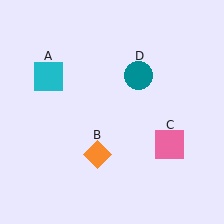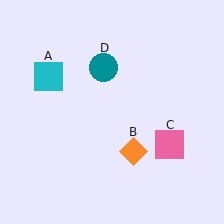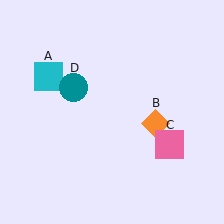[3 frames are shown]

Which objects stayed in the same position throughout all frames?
Cyan square (object A) and pink square (object C) remained stationary.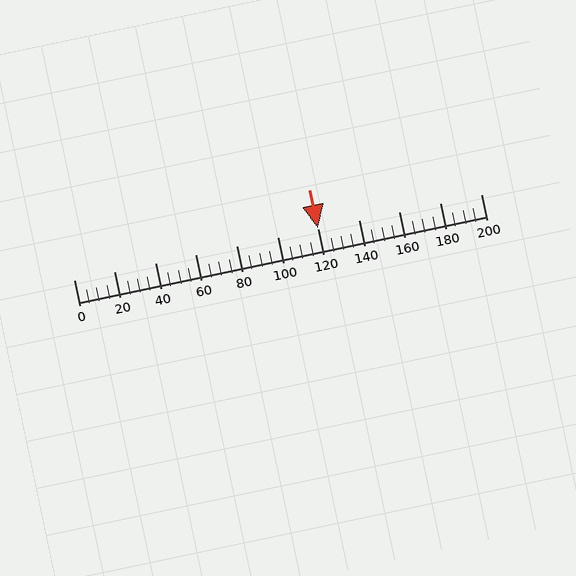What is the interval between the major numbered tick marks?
The major tick marks are spaced 20 units apart.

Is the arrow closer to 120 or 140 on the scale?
The arrow is closer to 120.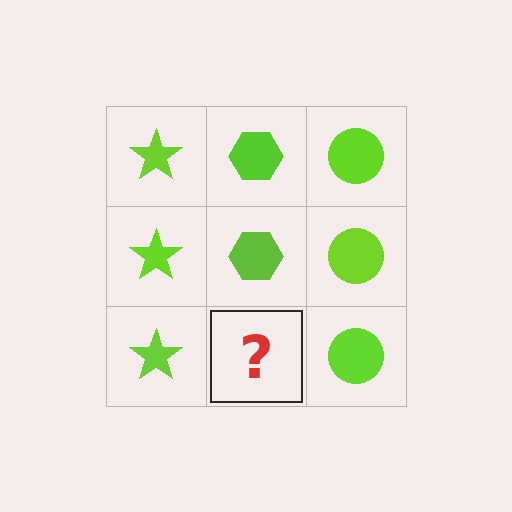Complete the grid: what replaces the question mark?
The question mark should be replaced with a lime hexagon.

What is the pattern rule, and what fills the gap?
The rule is that each column has a consistent shape. The gap should be filled with a lime hexagon.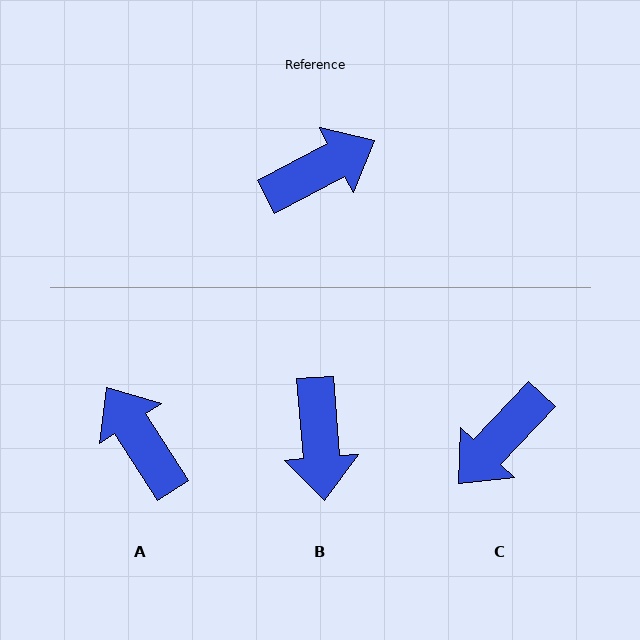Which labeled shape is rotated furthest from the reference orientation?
C, about 161 degrees away.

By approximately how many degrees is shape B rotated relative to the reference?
Approximately 113 degrees clockwise.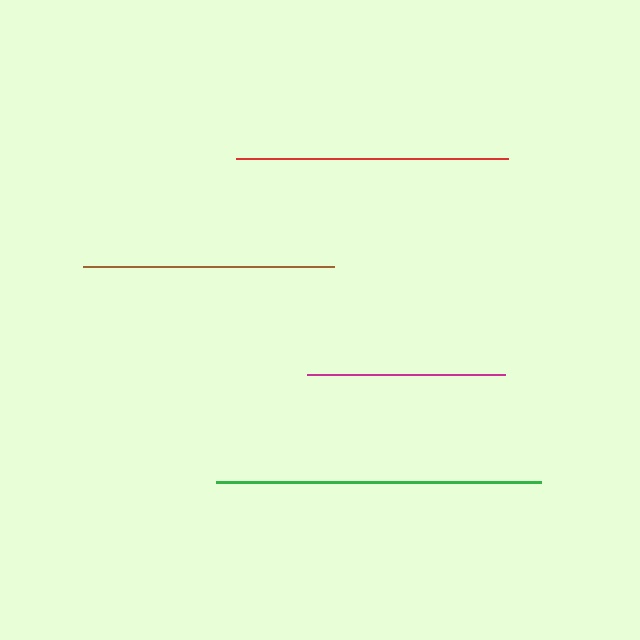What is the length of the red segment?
The red segment is approximately 271 pixels long.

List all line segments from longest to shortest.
From longest to shortest: green, red, brown, magenta.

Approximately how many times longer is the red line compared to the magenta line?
The red line is approximately 1.4 times the length of the magenta line.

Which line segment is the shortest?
The magenta line is the shortest at approximately 198 pixels.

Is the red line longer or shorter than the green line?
The green line is longer than the red line.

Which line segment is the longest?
The green line is the longest at approximately 326 pixels.